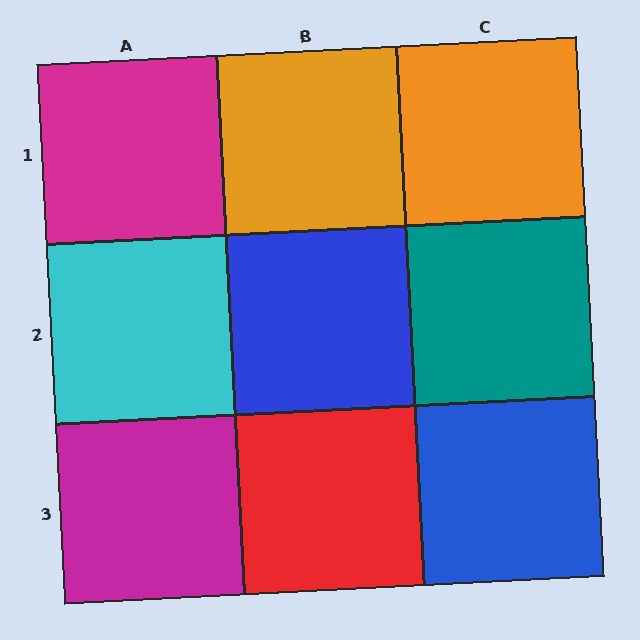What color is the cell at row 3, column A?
Magenta.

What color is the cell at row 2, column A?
Cyan.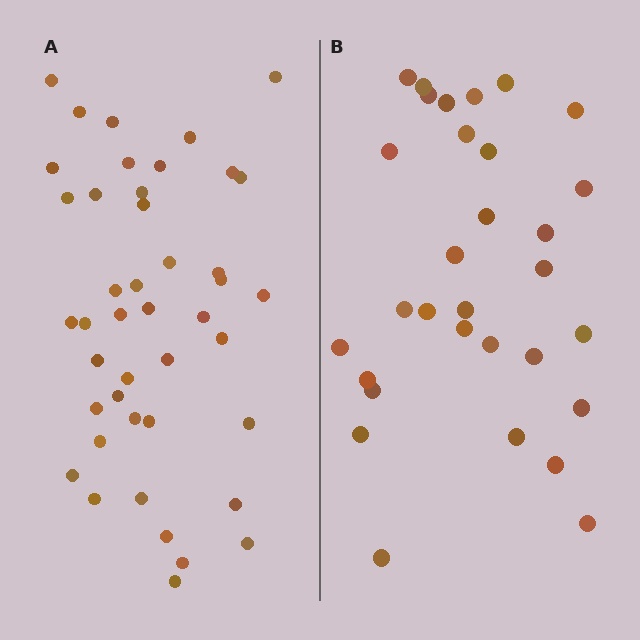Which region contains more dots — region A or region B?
Region A (the left region) has more dots.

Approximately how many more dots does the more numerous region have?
Region A has roughly 12 or so more dots than region B.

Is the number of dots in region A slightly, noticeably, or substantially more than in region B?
Region A has noticeably more, but not dramatically so. The ratio is roughly 1.4 to 1.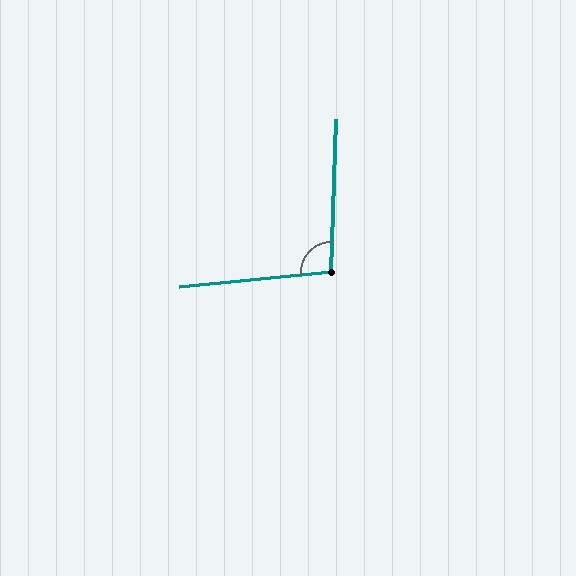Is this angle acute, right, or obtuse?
It is obtuse.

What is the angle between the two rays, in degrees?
Approximately 97 degrees.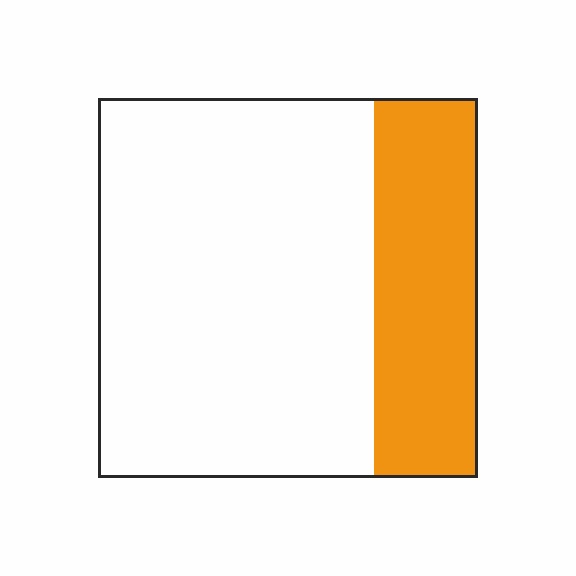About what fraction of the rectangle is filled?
About one quarter (1/4).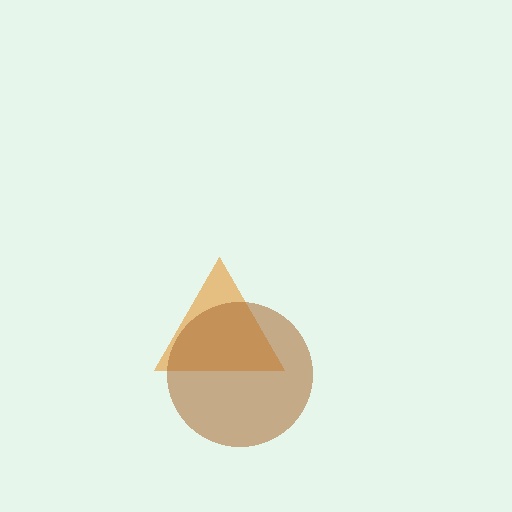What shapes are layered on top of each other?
The layered shapes are: an orange triangle, a brown circle.